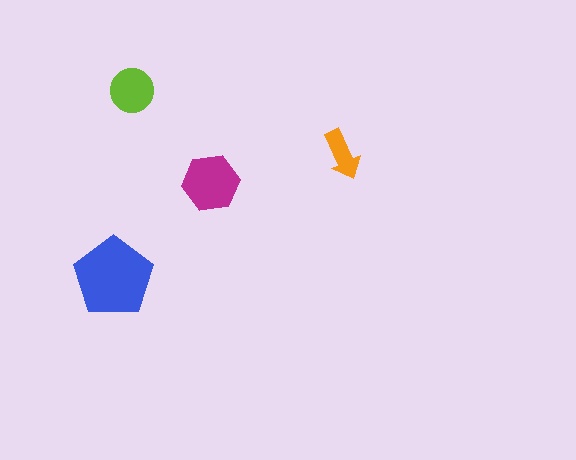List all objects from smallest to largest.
The orange arrow, the lime circle, the magenta hexagon, the blue pentagon.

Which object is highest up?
The lime circle is topmost.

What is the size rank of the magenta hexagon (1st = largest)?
2nd.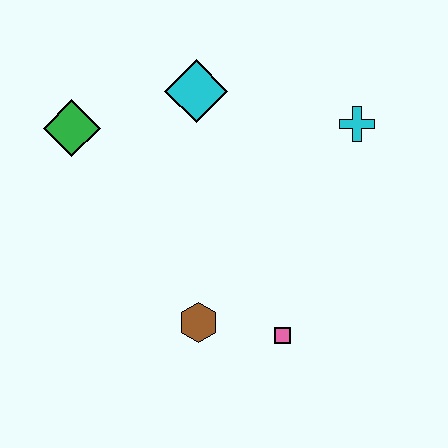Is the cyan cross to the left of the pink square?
No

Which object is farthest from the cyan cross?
The green diamond is farthest from the cyan cross.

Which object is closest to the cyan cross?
The cyan diamond is closest to the cyan cross.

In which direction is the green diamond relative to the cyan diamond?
The green diamond is to the left of the cyan diamond.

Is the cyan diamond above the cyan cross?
Yes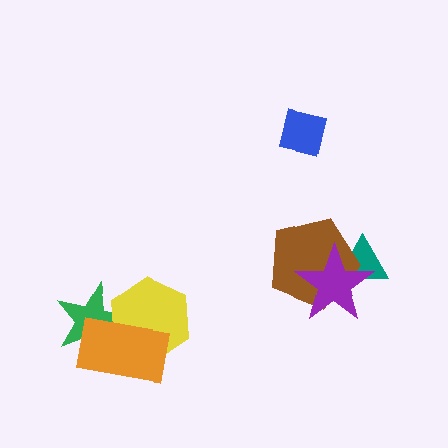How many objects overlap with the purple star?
2 objects overlap with the purple star.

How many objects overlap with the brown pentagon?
2 objects overlap with the brown pentagon.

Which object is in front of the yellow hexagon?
The orange rectangle is in front of the yellow hexagon.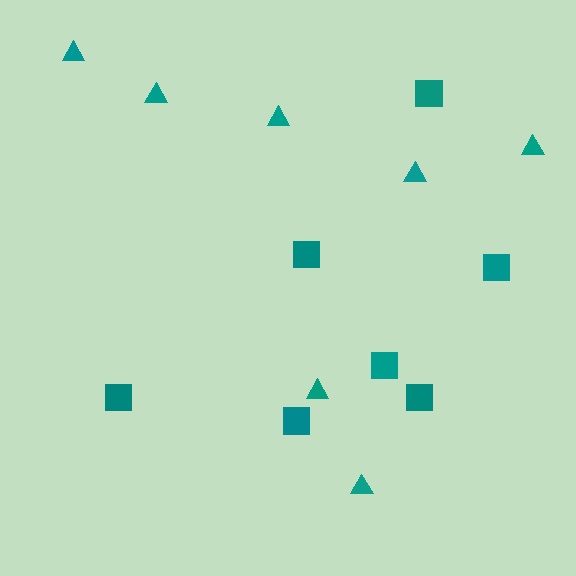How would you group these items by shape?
There are 2 groups: one group of triangles (7) and one group of squares (7).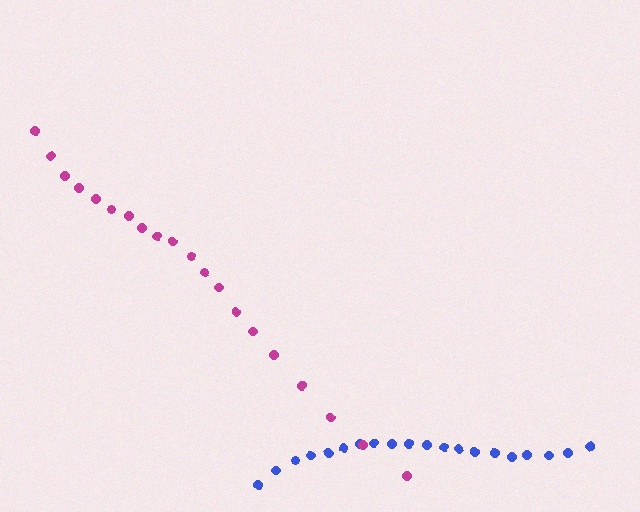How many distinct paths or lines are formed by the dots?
There are 2 distinct paths.